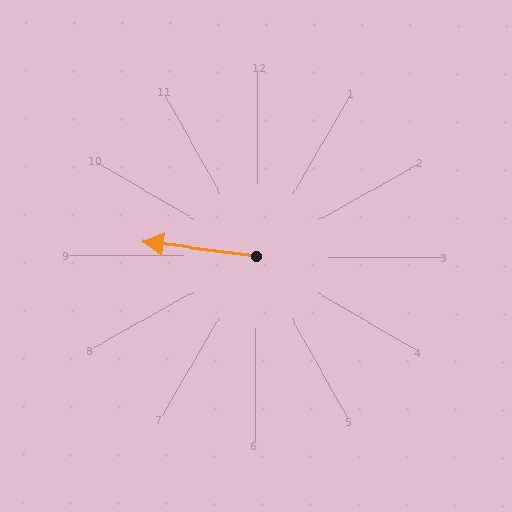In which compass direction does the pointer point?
West.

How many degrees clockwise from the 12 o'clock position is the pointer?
Approximately 277 degrees.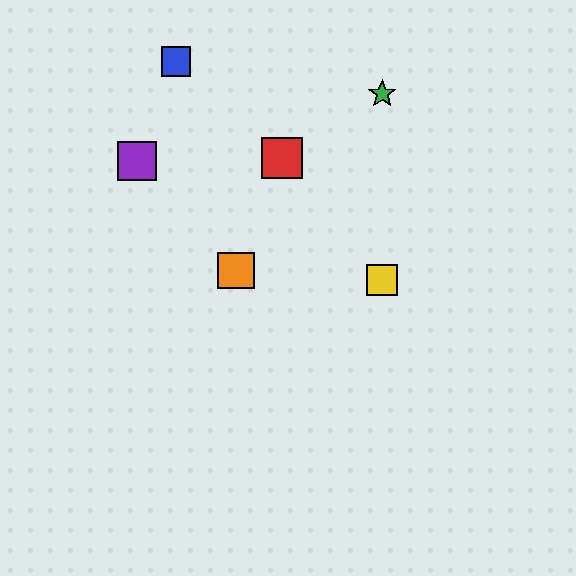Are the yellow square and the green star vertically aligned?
Yes, both are at x≈382.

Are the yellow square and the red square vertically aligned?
No, the yellow square is at x≈382 and the red square is at x≈282.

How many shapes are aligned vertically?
2 shapes (the green star, the yellow square) are aligned vertically.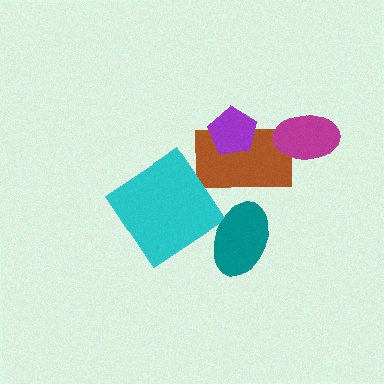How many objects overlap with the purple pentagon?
1 object overlaps with the purple pentagon.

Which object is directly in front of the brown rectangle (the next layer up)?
The magenta ellipse is directly in front of the brown rectangle.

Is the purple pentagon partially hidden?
No, no other shape covers it.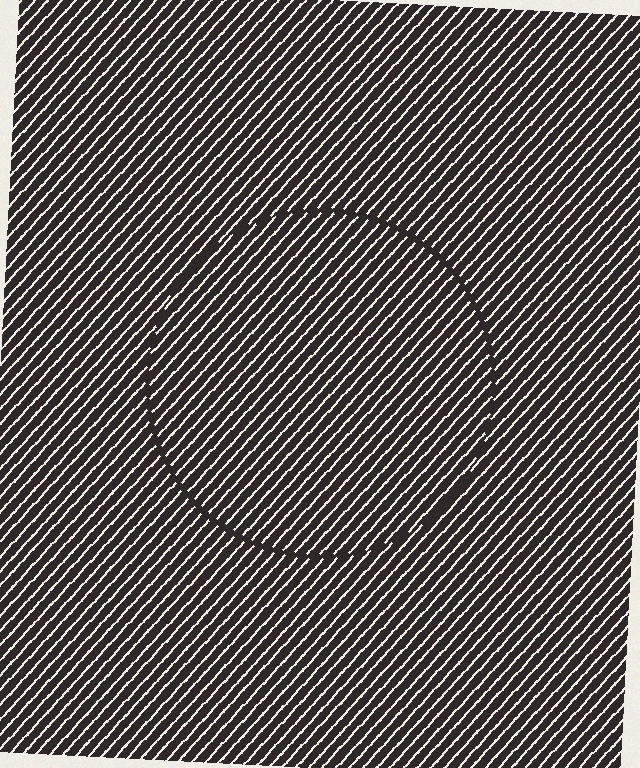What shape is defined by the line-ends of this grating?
An illusory circle. The interior of the shape contains the same grating, shifted by half a period — the contour is defined by the phase discontinuity where line-ends from the inner and outer gratings abut.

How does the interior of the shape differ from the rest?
The interior of the shape contains the same grating, shifted by half a period — the contour is defined by the phase discontinuity where line-ends from the inner and outer gratings abut.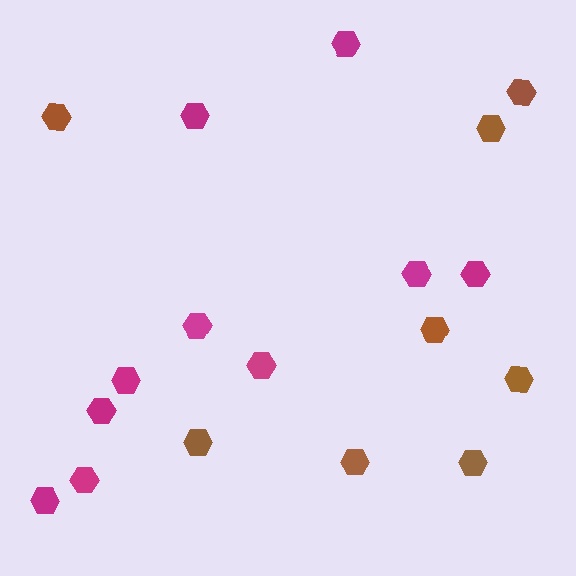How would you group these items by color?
There are 2 groups: one group of brown hexagons (8) and one group of magenta hexagons (10).